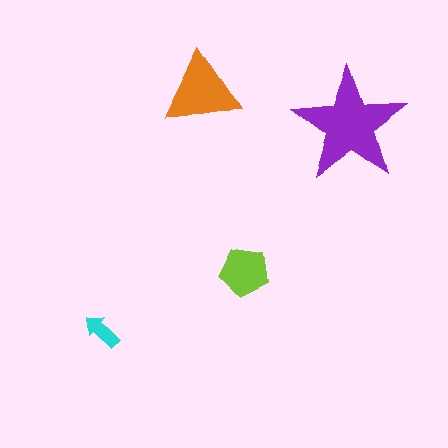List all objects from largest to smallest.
The purple star, the orange triangle, the lime pentagon, the cyan arrow.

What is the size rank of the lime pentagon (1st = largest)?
3rd.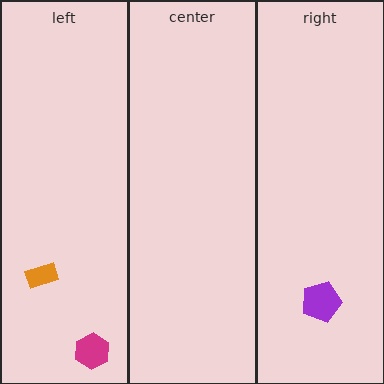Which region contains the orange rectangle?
The left region.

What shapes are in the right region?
The purple pentagon.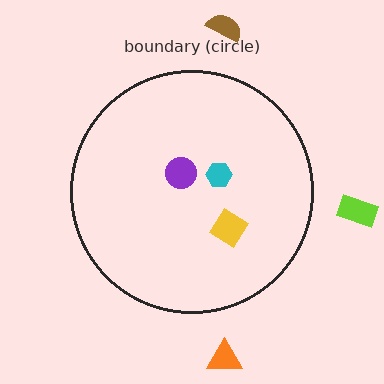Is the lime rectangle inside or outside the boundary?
Outside.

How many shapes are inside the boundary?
3 inside, 3 outside.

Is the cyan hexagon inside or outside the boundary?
Inside.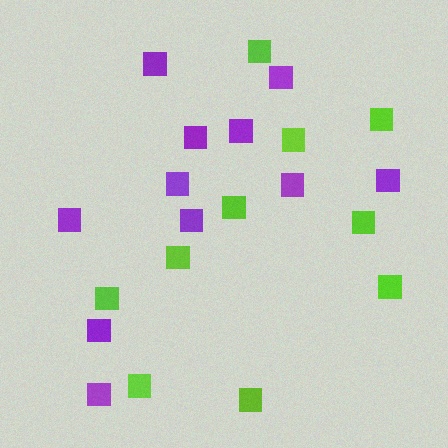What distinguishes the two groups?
There are 2 groups: one group of lime squares (10) and one group of purple squares (11).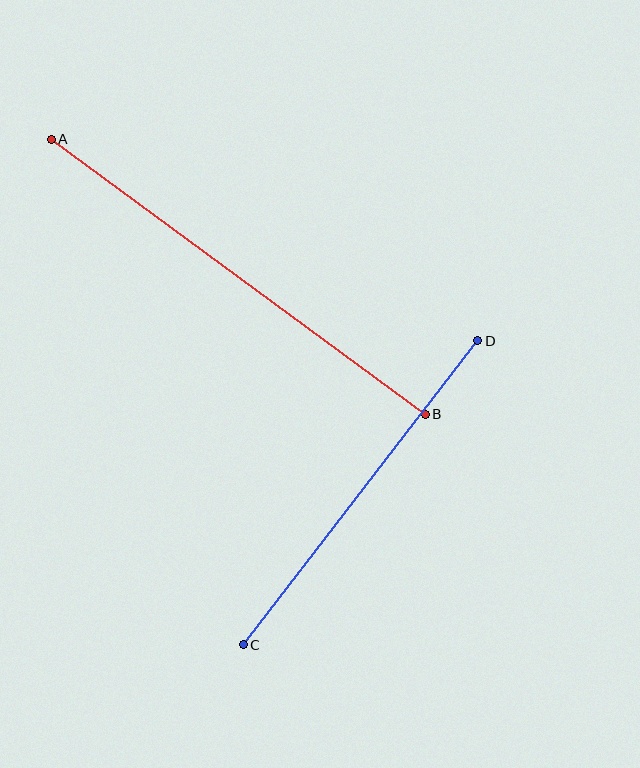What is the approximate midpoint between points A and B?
The midpoint is at approximately (238, 277) pixels.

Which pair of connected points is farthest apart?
Points A and B are farthest apart.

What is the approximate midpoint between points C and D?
The midpoint is at approximately (361, 493) pixels.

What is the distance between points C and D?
The distance is approximately 384 pixels.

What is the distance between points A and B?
The distance is approximately 464 pixels.